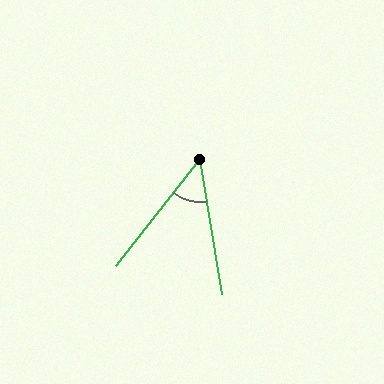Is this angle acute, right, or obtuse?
It is acute.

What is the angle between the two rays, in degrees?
Approximately 47 degrees.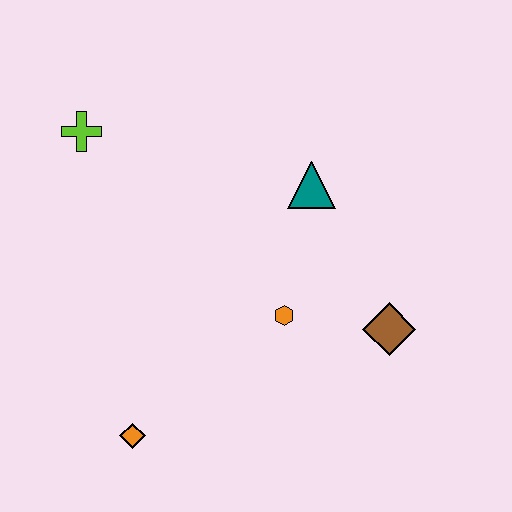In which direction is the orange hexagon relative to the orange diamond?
The orange hexagon is to the right of the orange diamond.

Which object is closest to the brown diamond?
The orange hexagon is closest to the brown diamond.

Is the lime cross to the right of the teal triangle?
No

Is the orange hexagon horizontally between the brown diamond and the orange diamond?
Yes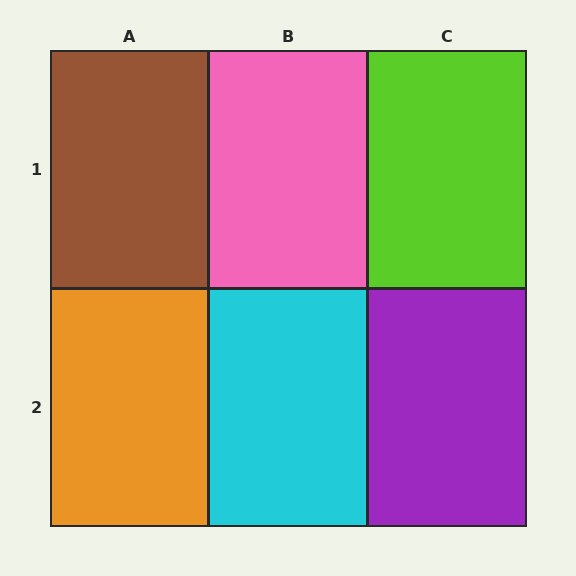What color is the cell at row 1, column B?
Pink.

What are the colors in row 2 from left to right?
Orange, cyan, purple.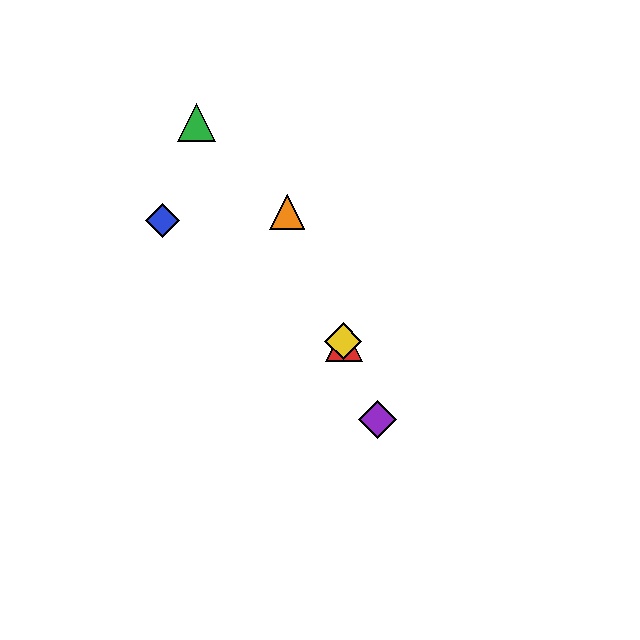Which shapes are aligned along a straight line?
The red triangle, the yellow diamond, the purple diamond, the orange triangle are aligned along a straight line.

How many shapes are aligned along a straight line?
4 shapes (the red triangle, the yellow diamond, the purple diamond, the orange triangle) are aligned along a straight line.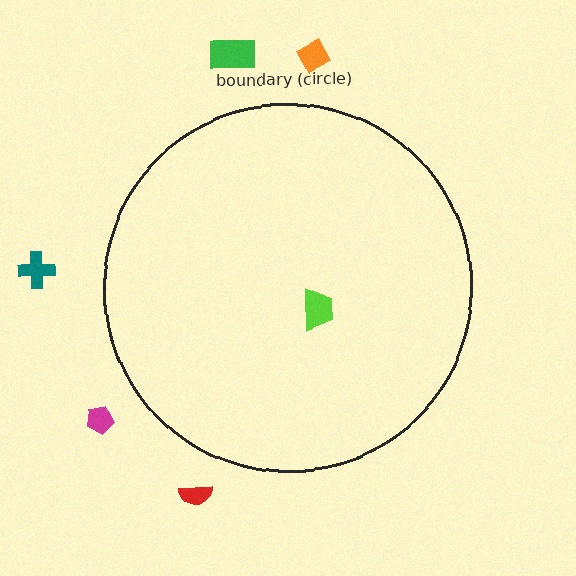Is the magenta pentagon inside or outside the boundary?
Outside.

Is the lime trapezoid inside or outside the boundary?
Inside.